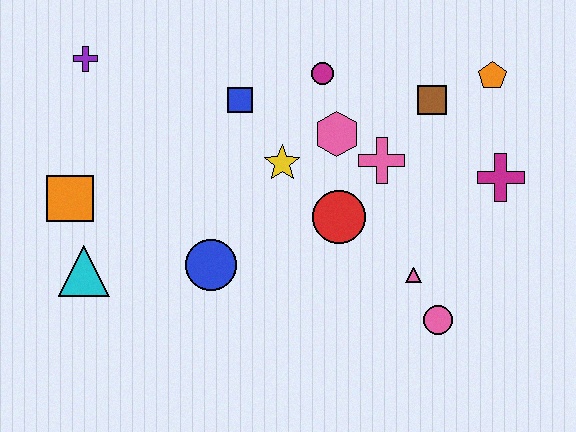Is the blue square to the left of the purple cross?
No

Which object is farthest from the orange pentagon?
The cyan triangle is farthest from the orange pentagon.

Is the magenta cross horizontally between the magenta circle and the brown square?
No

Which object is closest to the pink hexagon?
The pink cross is closest to the pink hexagon.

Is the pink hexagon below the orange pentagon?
Yes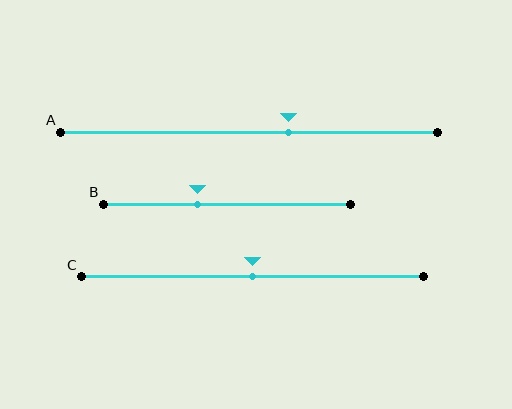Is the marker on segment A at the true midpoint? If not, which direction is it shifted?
No, the marker on segment A is shifted to the right by about 10% of the segment length.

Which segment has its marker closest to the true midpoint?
Segment C has its marker closest to the true midpoint.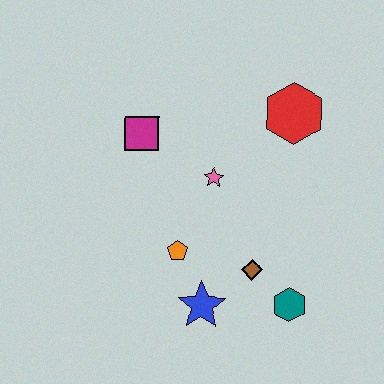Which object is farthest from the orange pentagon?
The red hexagon is farthest from the orange pentagon.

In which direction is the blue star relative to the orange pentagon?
The blue star is below the orange pentagon.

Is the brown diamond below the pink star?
Yes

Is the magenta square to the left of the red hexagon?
Yes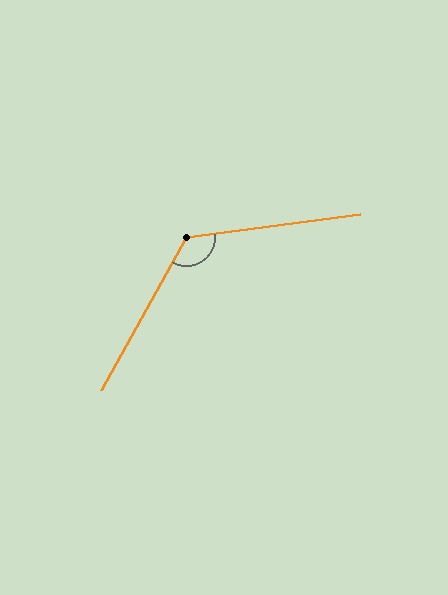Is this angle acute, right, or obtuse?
It is obtuse.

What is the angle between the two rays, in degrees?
Approximately 127 degrees.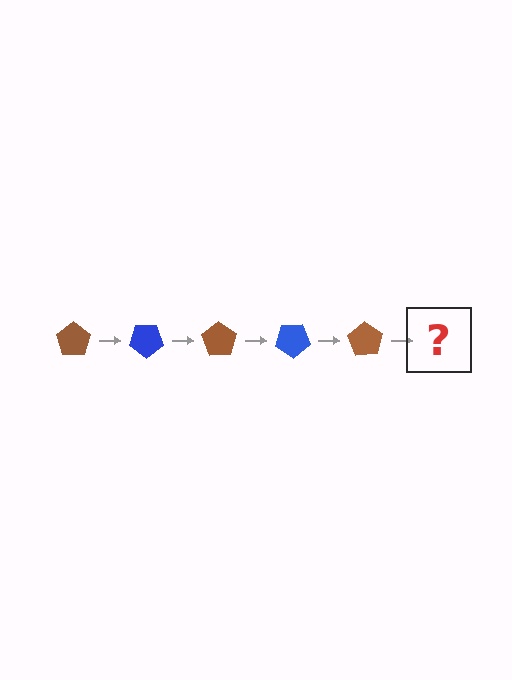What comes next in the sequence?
The next element should be a blue pentagon, rotated 175 degrees from the start.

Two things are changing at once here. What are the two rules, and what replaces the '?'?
The two rules are that it rotates 35 degrees each step and the color cycles through brown and blue. The '?' should be a blue pentagon, rotated 175 degrees from the start.